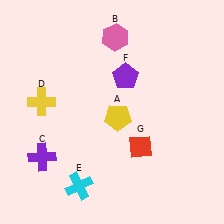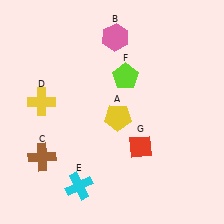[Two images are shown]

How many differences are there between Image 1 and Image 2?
There are 2 differences between the two images.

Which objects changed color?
C changed from purple to brown. F changed from purple to lime.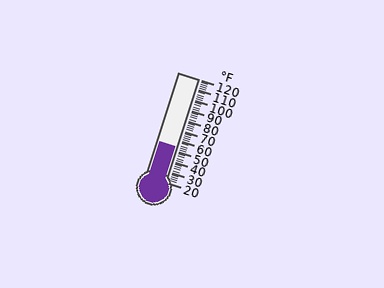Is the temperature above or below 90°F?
The temperature is below 90°F.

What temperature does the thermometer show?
The thermometer shows approximately 54°F.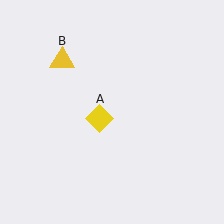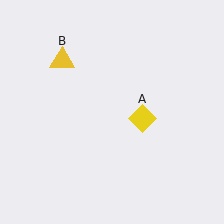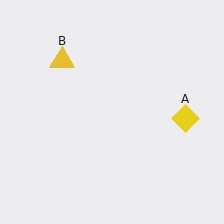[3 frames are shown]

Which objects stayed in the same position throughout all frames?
Yellow triangle (object B) remained stationary.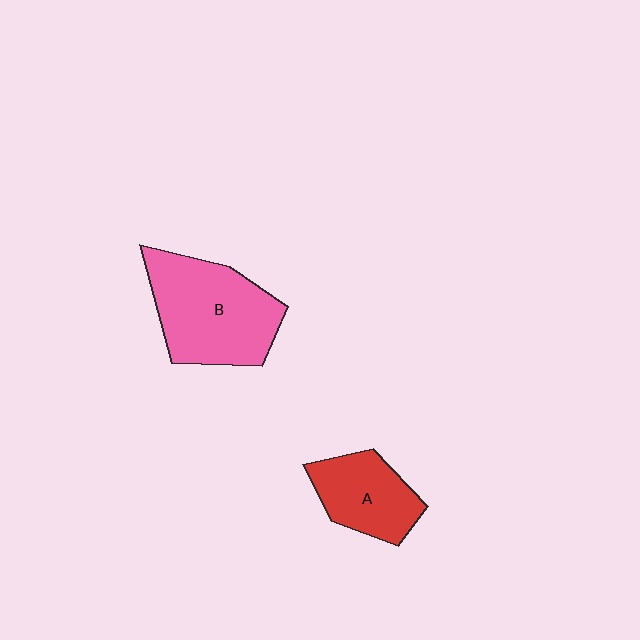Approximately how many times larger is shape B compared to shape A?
Approximately 1.6 times.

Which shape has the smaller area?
Shape A (red).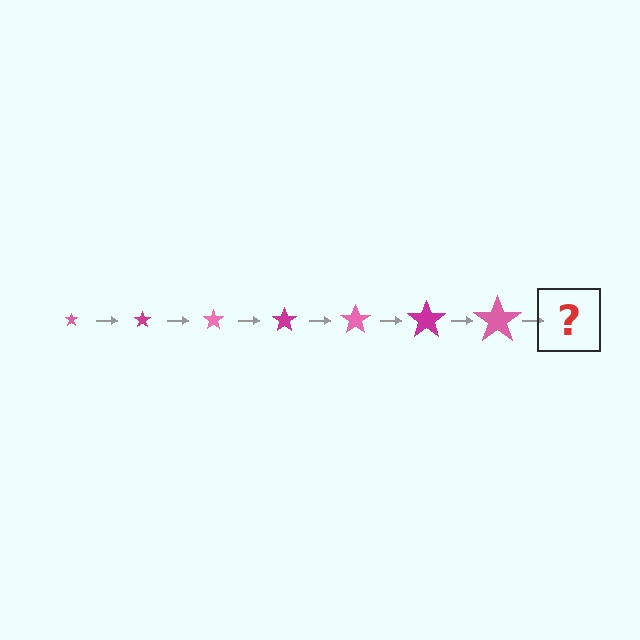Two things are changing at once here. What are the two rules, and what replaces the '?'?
The two rules are that the star grows larger each step and the color cycles through pink and magenta. The '?' should be a magenta star, larger than the previous one.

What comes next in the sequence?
The next element should be a magenta star, larger than the previous one.